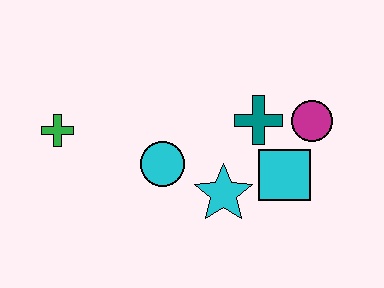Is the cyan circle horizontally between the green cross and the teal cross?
Yes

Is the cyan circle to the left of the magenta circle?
Yes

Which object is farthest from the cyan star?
The green cross is farthest from the cyan star.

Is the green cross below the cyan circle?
No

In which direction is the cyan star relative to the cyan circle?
The cyan star is to the right of the cyan circle.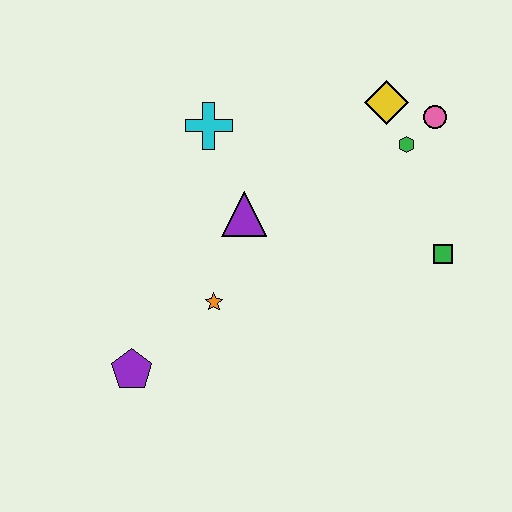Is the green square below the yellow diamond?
Yes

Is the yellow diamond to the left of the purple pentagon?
No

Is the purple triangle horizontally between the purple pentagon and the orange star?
No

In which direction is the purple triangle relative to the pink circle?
The purple triangle is to the left of the pink circle.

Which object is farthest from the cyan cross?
The green square is farthest from the cyan cross.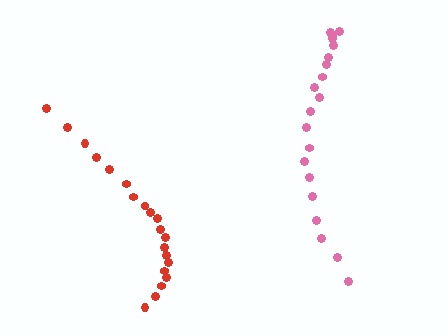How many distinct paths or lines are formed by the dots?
There are 2 distinct paths.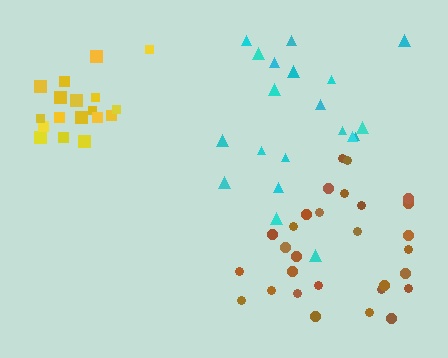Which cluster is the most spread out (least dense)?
Cyan.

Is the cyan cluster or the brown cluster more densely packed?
Brown.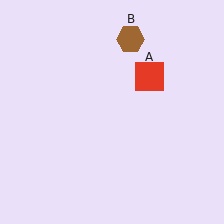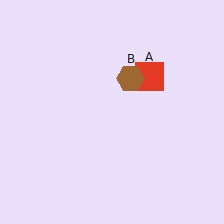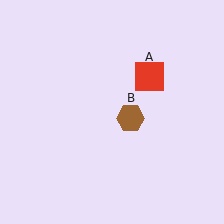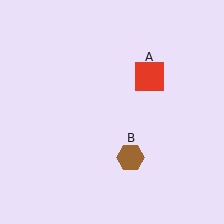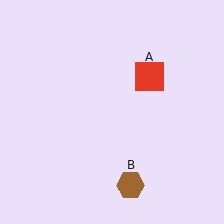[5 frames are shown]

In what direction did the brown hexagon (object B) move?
The brown hexagon (object B) moved down.